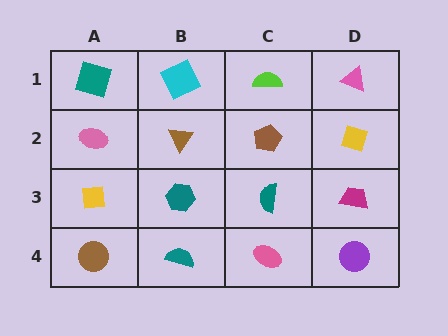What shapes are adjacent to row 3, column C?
A brown pentagon (row 2, column C), a pink ellipse (row 4, column C), a teal hexagon (row 3, column B), a magenta trapezoid (row 3, column D).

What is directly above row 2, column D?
A pink triangle.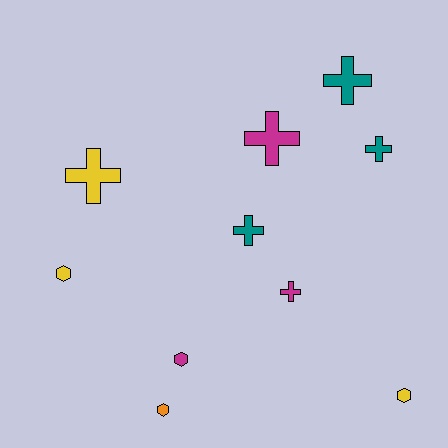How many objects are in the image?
There are 10 objects.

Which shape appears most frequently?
Cross, with 6 objects.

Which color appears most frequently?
Yellow, with 3 objects.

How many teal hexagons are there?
There are no teal hexagons.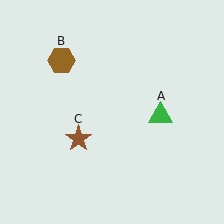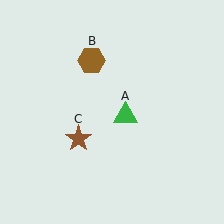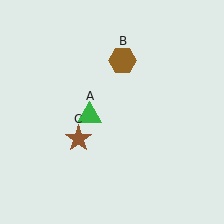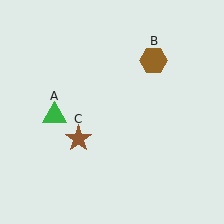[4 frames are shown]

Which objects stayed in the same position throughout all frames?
Brown star (object C) remained stationary.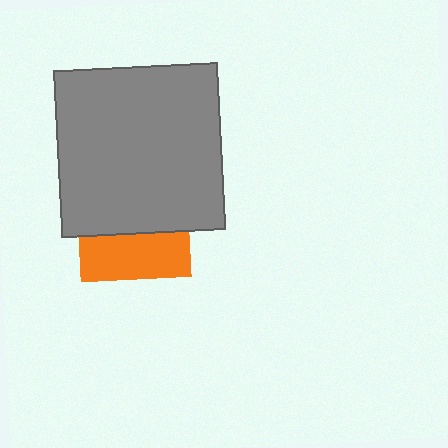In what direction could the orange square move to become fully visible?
The orange square could move down. That would shift it out from behind the gray rectangle entirely.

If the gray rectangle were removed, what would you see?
You would see the complete orange square.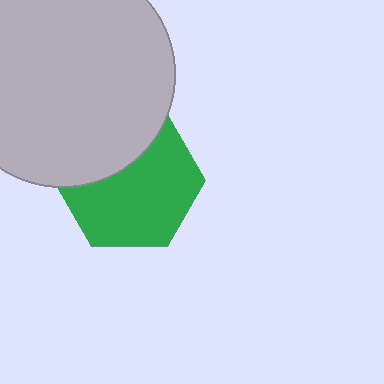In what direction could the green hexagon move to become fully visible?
The green hexagon could move down. That would shift it out from behind the light gray circle entirely.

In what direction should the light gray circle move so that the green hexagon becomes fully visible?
The light gray circle should move up. That is the shortest direction to clear the overlap and leave the green hexagon fully visible.